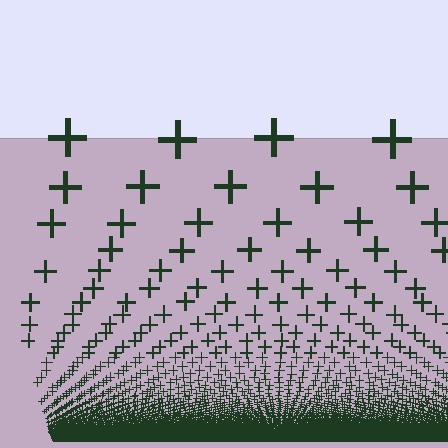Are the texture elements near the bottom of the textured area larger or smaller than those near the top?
Smaller. The gradient is inverted — elements near the bottom are smaller and denser.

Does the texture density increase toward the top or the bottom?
Density increases toward the bottom.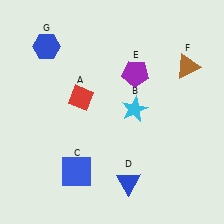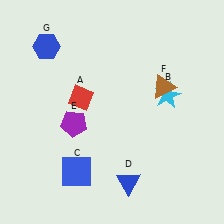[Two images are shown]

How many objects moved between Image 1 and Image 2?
3 objects moved between the two images.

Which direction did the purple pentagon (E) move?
The purple pentagon (E) moved left.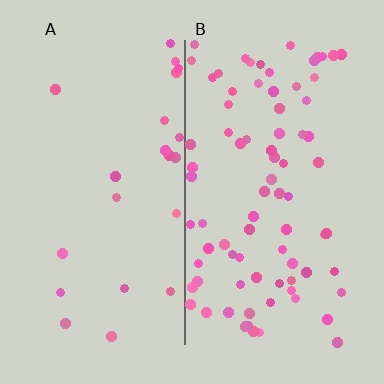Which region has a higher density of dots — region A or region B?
B (the right).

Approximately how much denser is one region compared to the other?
Approximately 3.6× — region B over region A.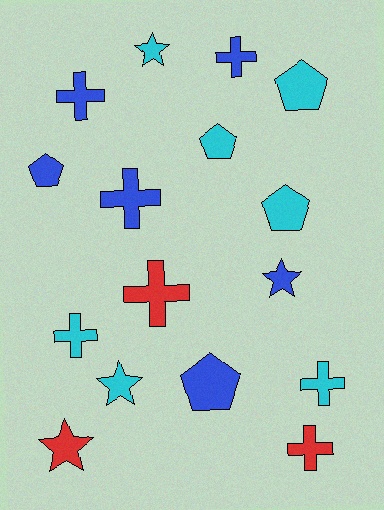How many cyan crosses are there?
There are 2 cyan crosses.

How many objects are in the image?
There are 16 objects.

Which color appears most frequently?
Cyan, with 7 objects.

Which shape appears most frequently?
Cross, with 7 objects.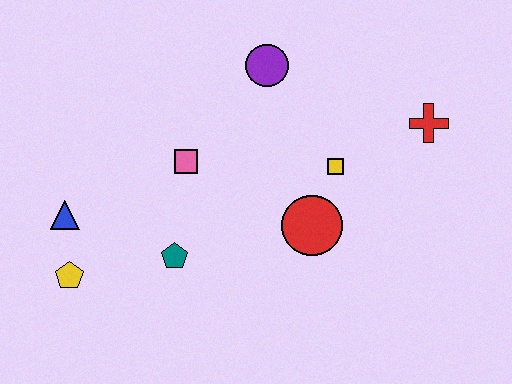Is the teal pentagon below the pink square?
Yes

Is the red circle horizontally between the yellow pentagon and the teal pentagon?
No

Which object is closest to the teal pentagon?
The pink square is closest to the teal pentagon.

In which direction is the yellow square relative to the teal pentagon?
The yellow square is to the right of the teal pentagon.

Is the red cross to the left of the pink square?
No